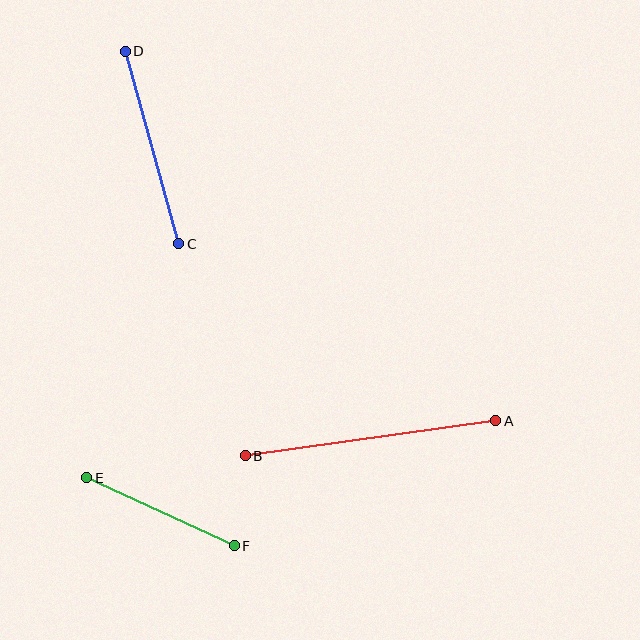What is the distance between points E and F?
The distance is approximately 162 pixels.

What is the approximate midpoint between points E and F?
The midpoint is at approximately (161, 512) pixels.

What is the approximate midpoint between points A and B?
The midpoint is at approximately (371, 438) pixels.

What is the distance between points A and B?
The distance is approximately 253 pixels.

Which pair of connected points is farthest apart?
Points A and B are farthest apart.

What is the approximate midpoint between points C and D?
The midpoint is at approximately (152, 147) pixels.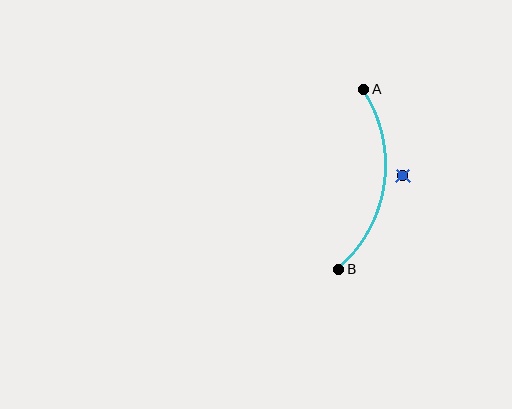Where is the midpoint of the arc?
The arc midpoint is the point on the curve farthest from the straight line joining A and B. It sits to the right of that line.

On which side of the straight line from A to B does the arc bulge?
The arc bulges to the right of the straight line connecting A and B.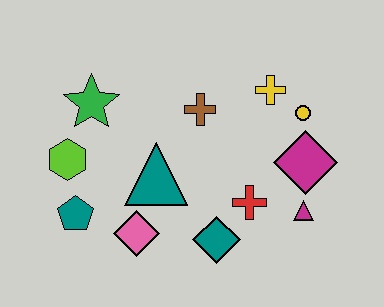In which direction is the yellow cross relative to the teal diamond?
The yellow cross is above the teal diamond.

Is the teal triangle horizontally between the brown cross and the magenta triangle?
No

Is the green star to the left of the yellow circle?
Yes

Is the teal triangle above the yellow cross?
No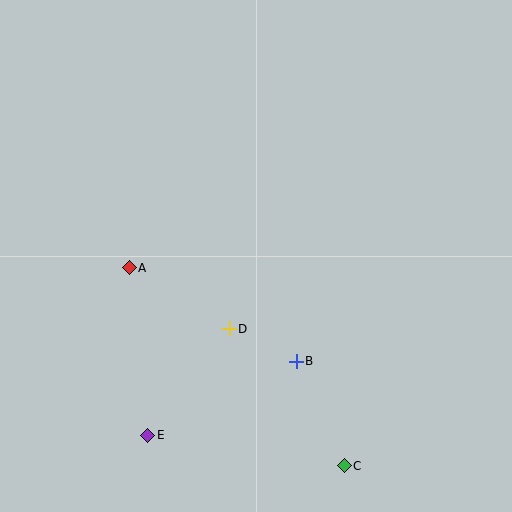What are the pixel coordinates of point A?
Point A is at (129, 268).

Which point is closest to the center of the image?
Point D at (229, 329) is closest to the center.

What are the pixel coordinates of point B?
Point B is at (296, 361).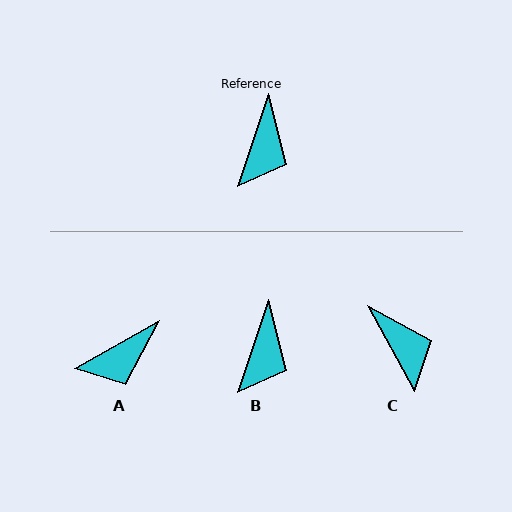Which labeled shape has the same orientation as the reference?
B.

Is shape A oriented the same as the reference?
No, it is off by about 42 degrees.